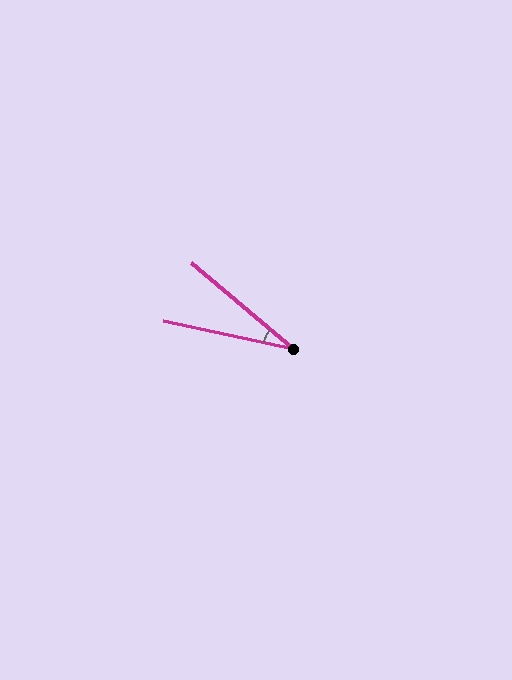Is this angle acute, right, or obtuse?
It is acute.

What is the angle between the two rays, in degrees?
Approximately 28 degrees.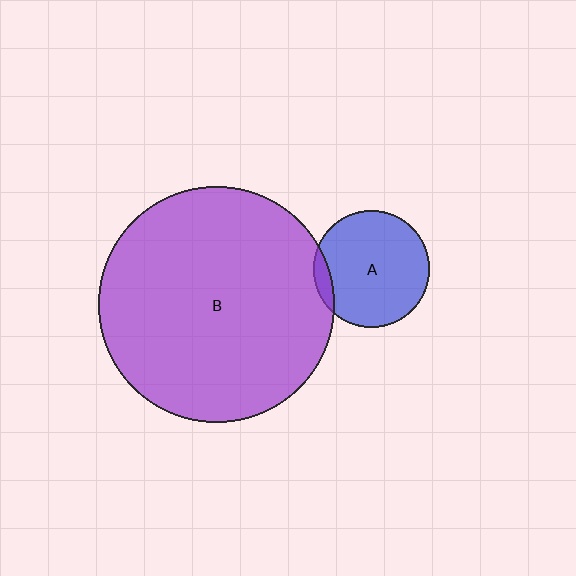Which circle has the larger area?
Circle B (purple).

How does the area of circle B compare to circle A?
Approximately 4.1 times.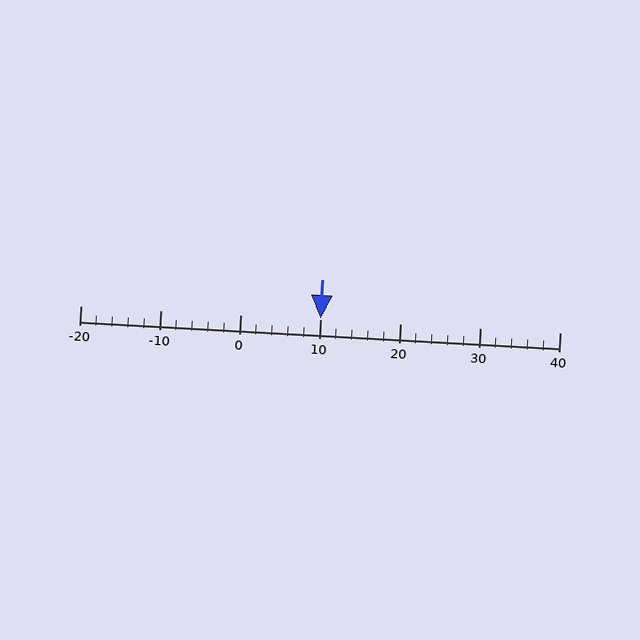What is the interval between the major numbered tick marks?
The major tick marks are spaced 10 units apart.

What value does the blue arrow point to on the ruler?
The blue arrow points to approximately 10.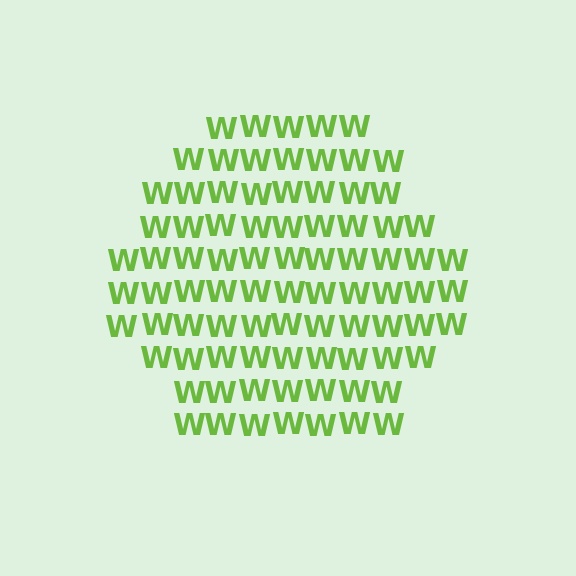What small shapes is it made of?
It is made of small letter W's.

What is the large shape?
The large shape is a hexagon.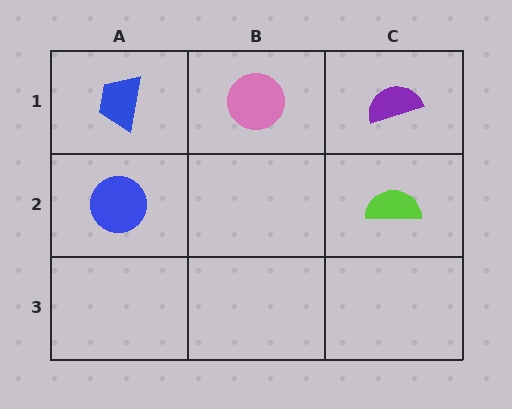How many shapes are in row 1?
3 shapes.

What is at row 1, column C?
A purple semicircle.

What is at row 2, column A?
A blue circle.